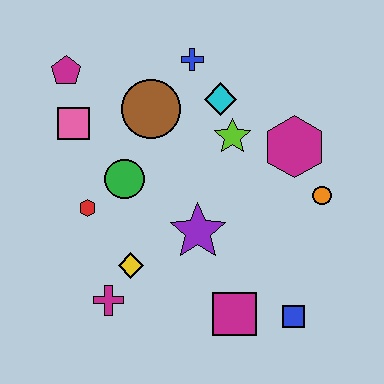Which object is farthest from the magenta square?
The magenta pentagon is farthest from the magenta square.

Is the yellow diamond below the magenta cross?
No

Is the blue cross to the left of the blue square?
Yes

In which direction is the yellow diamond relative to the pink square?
The yellow diamond is below the pink square.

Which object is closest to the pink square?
The magenta pentagon is closest to the pink square.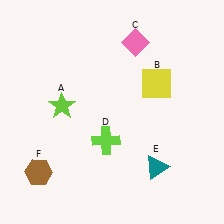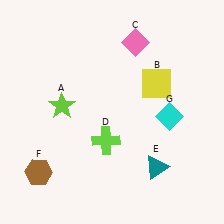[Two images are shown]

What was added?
A cyan diamond (G) was added in Image 2.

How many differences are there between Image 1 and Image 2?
There is 1 difference between the two images.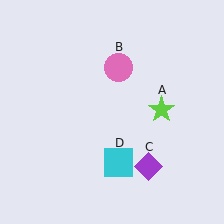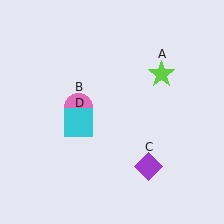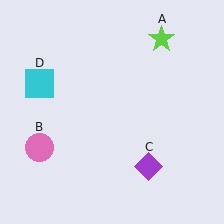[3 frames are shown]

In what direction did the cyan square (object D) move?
The cyan square (object D) moved up and to the left.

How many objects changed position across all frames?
3 objects changed position: lime star (object A), pink circle (object B), cyan square (object D).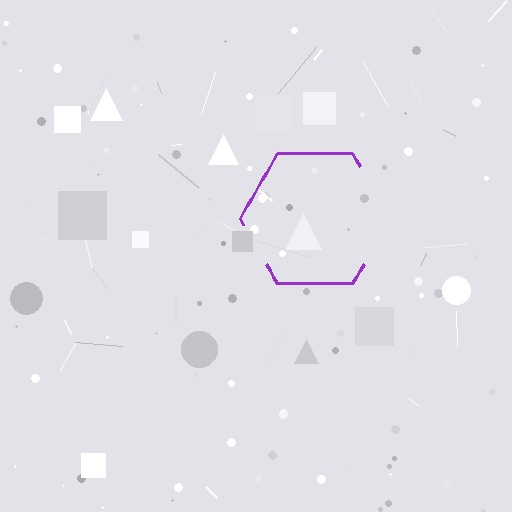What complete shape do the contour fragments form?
The contour fragments form a hexagon.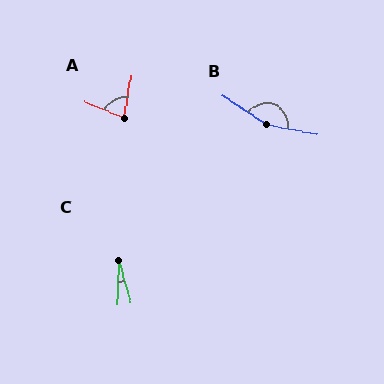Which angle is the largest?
B, at approximately 158 degrees.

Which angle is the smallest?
C, at approximately 17 degrees.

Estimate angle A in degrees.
Approximately 78 degrees.